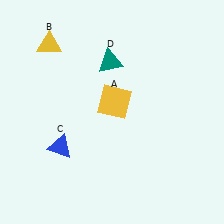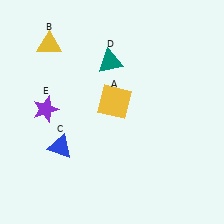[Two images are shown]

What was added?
A purple star (E) was added in Image 2.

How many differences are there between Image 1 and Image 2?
There is 1 difference between the two images.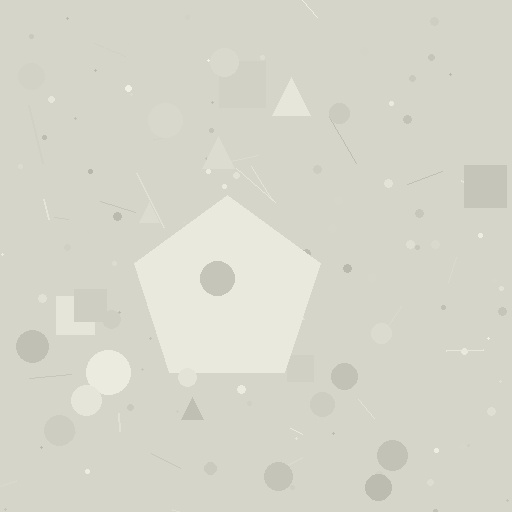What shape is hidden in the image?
A pentagon is hidden in the image.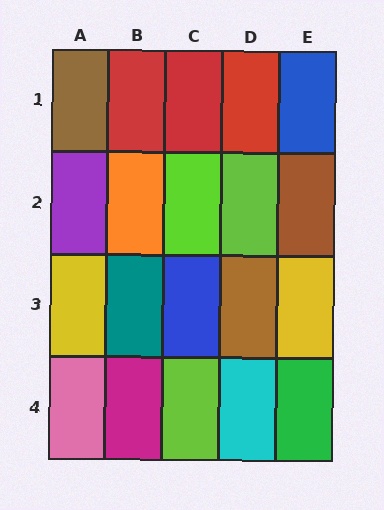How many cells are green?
1 cell is green.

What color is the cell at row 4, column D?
Cyan.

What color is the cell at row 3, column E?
Yellow.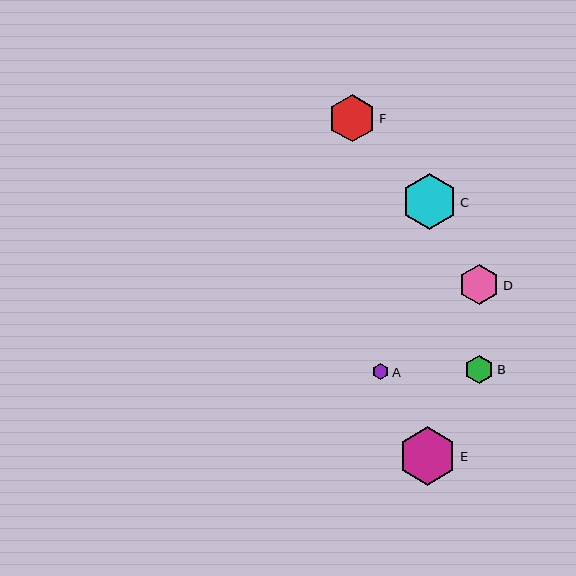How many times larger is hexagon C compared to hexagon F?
Hexagon C is approximately 1.2 times the size of hexagon F.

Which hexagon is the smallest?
Hexagon A is the smallest with a size of approximately 16 pixels.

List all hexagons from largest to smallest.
From largest to smallest: E, C, F, D, B, A.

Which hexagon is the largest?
Hexagon E is the largest with a size of approximately 59 pixels.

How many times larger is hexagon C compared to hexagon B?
Hexagon C is approximately 1.9 times the size of hexagon B.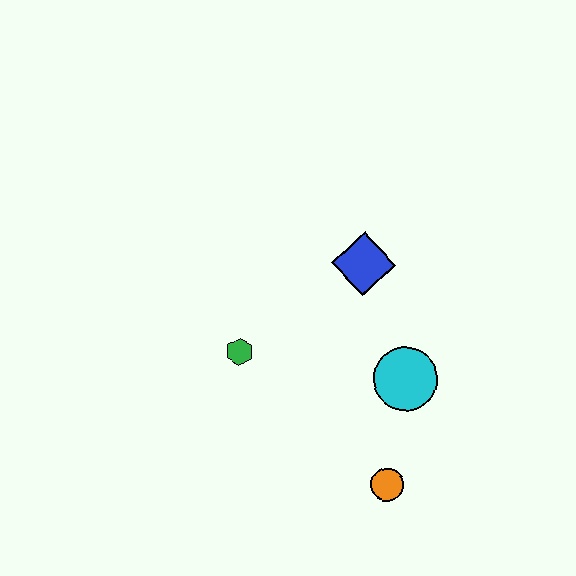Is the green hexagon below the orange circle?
No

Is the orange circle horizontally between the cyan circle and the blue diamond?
Yes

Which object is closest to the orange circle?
The cyan circle is closest to the orange circle.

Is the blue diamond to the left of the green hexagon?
No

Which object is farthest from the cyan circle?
The green hexagon is farthest from the cyan circle.